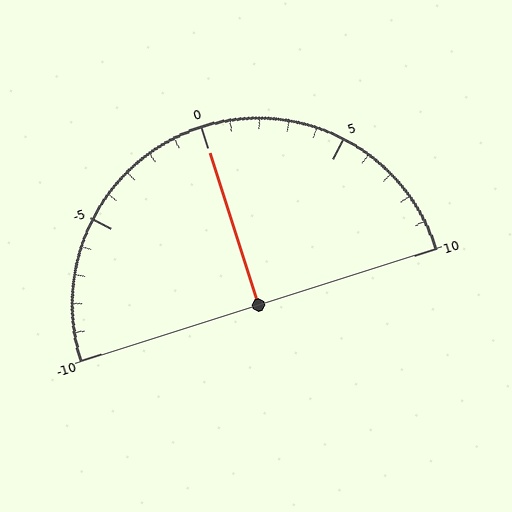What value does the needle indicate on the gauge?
The needle indicates approximately 0.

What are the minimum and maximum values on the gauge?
The gauge ranges from -10 to 10.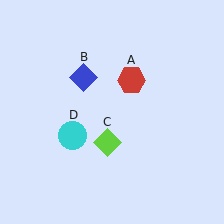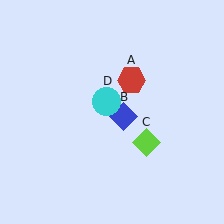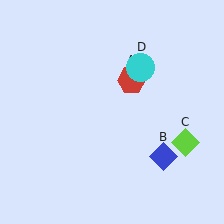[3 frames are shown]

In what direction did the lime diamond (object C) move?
The lime diamond (object C) moved right.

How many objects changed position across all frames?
3 objects changed position: blue diamond (object B), lime diamond (object C), cyan circle (object D).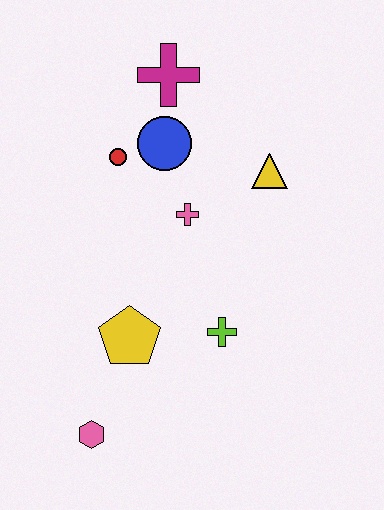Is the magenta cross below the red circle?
No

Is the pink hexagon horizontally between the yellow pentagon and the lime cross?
No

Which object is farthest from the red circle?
The pink hexagon is farthest from the red circle.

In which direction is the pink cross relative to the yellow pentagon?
The pink cross is above the yellow pentagon.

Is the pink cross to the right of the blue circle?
Yes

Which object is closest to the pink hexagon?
The yellow pentagon is closest to the pink hexagon.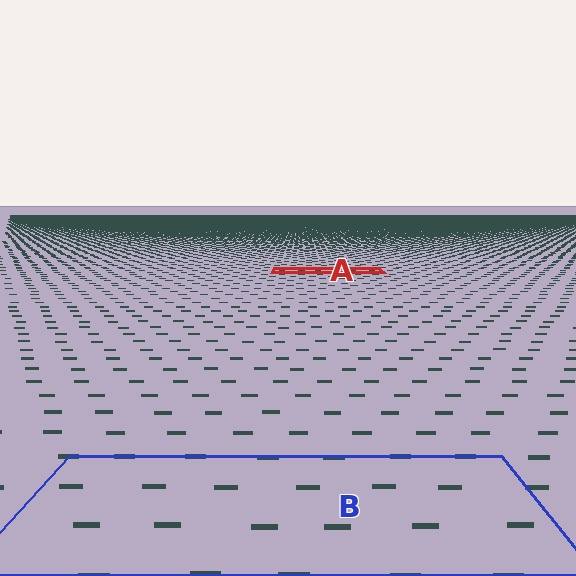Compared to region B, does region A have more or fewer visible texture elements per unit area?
Region A has more texture elements per unit area — they are packed more densely because it is farther away.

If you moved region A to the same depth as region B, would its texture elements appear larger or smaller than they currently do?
They would appear larger. At a closer depth, the same texture elements are projected at a bigger on-screen size.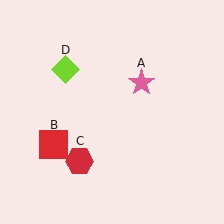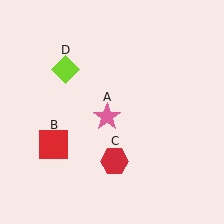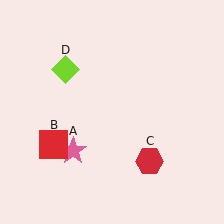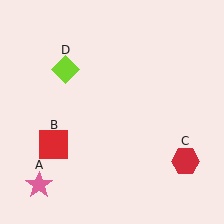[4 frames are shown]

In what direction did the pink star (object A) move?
The pink star (object A) moved down and to the left.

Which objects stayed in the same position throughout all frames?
Red square (object B) and lime diamond (object D) remained stationary.